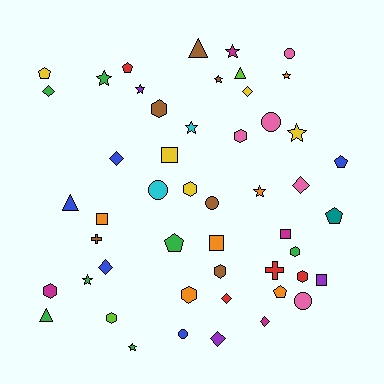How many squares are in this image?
There are 5 squares.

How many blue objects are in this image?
There are 5 blue objects.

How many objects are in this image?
There are 50 objects.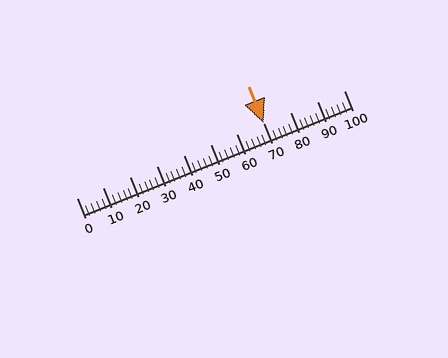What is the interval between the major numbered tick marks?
The major tick marks are spaced 10 units apart.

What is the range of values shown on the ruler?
The ruler shows values from 0 to 100.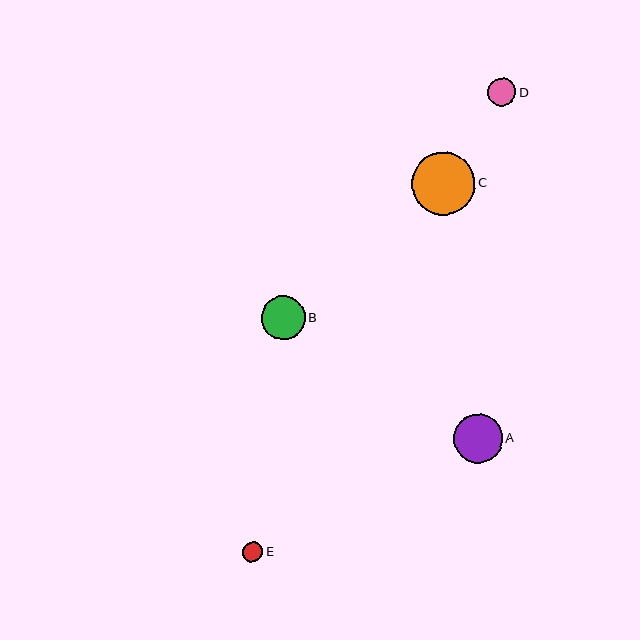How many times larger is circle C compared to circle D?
Circle C is approximately 2.3 times the size of circle D.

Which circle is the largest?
Circle C is the largest with a size of approximately 63 pixels.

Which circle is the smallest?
Circle E is the smallest with a size of approximately 20 pixels.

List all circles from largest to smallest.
From largest to smallest: C, A, B, D, E.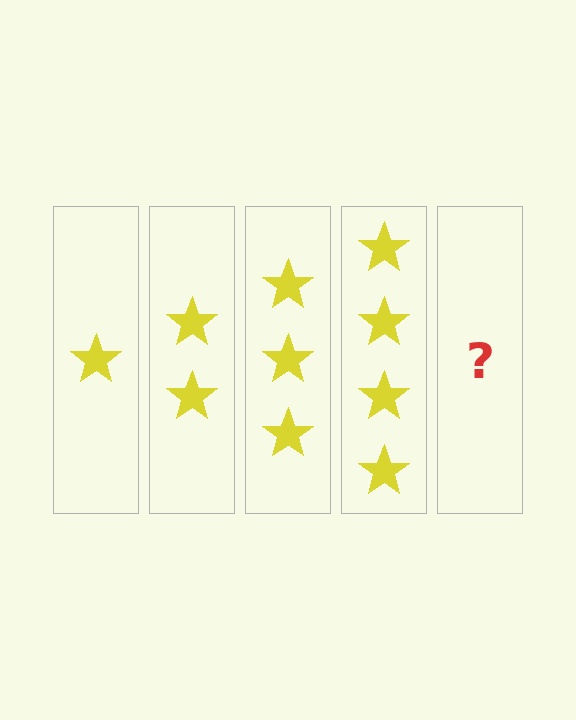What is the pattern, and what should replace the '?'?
The pattern is that each step adds one more star. The '?' should be 5 stars.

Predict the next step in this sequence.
The next step is 5 stars.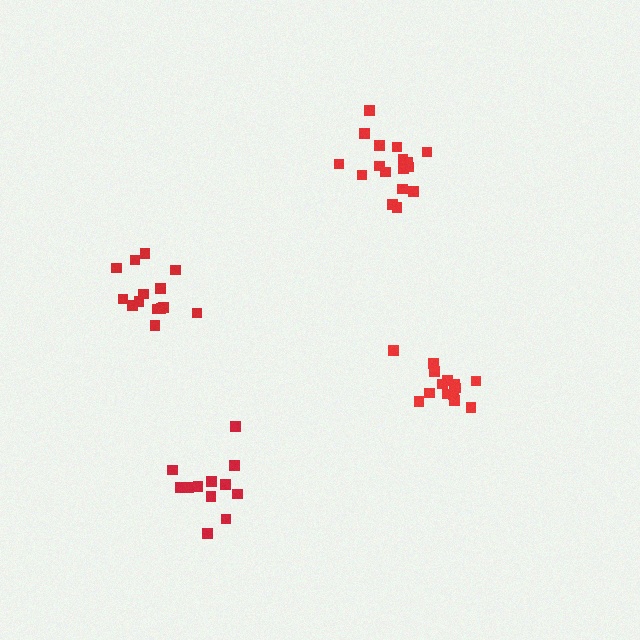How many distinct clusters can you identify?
There are 4 distinct clusters.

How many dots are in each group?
Group 1: 12 dots, Group 2: 17 dots, Group 3: 14 dots, Group 4: 14 dots (57 total).